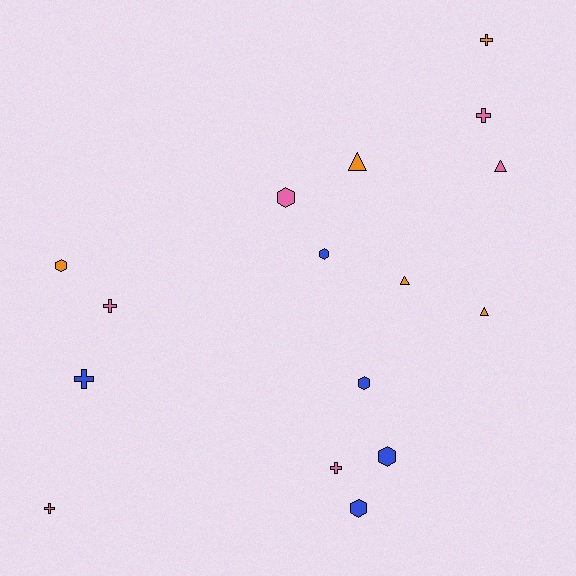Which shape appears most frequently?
Cross, with 6 objects.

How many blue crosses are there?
There is 1 blue cross.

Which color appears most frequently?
Pink, with 6 objects.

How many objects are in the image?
There are 16 objects.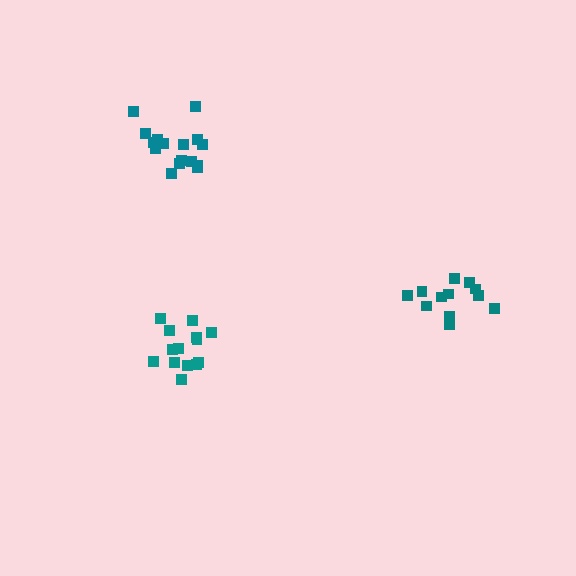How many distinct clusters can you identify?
There are 3 distinct clusters.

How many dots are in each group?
Group 1: 12 dots, Group 2: 14 dots, Group 3: 16 dots (42 total).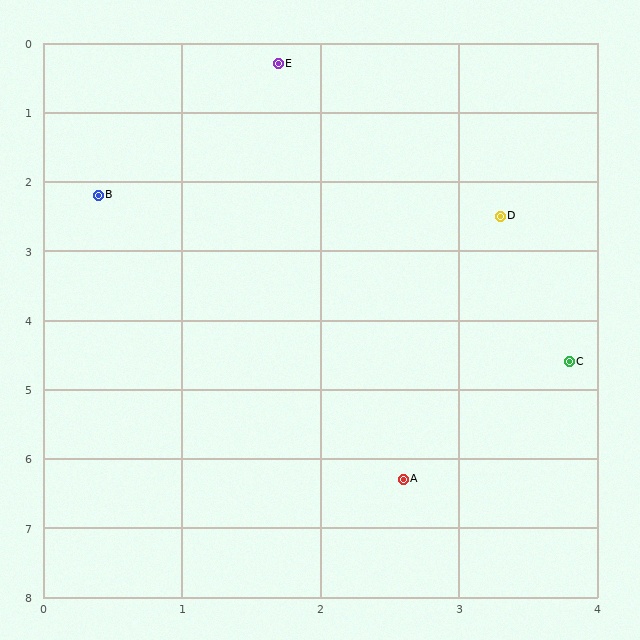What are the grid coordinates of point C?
Point C is at approximately (3.8, 4.6).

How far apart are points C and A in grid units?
Points C and A are about 2.1 grid units apart.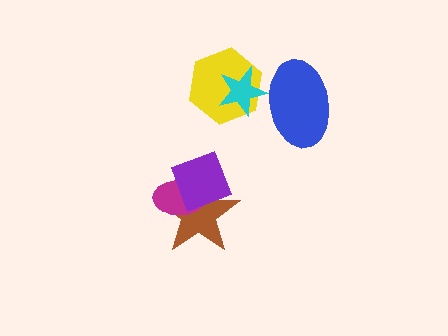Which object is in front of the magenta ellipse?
The purple diamond is in front of the magenta ellipse.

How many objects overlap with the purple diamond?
2 objects overlap with the purple diamond.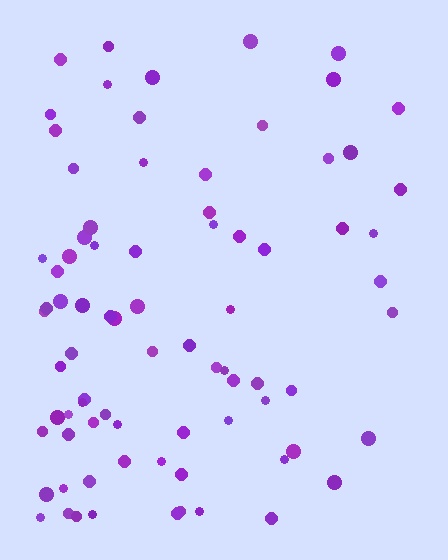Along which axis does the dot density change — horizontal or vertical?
Horizontal.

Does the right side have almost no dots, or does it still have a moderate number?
Still a moderate number, just noticeably fewer than the left.